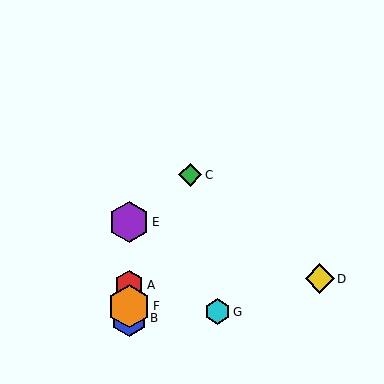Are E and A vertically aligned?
Yes, both are at x≈129.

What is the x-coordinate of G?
Object G is at x≈217.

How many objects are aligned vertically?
4 objects (A, B, E, F) are aligned vertically.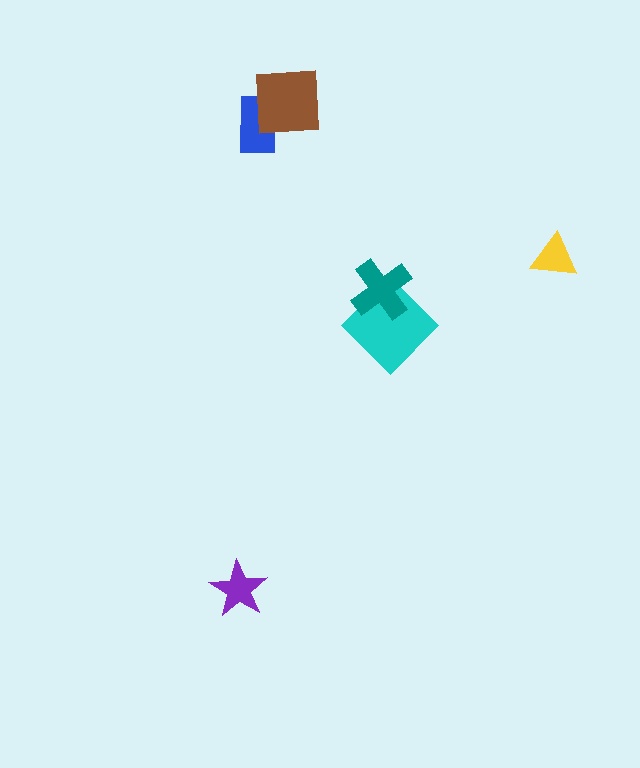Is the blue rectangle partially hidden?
Yes, it is partially covered by another shape.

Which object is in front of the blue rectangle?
The brown square is in front of the blue rectangle.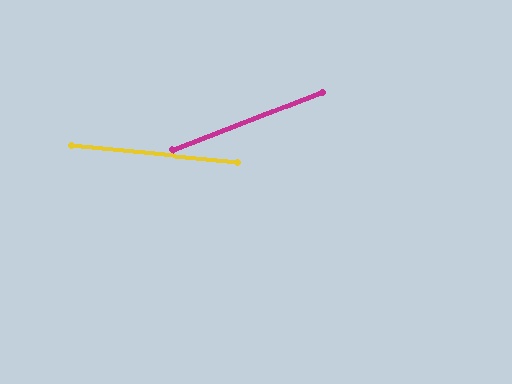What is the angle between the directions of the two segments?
Approximately 27 degrees.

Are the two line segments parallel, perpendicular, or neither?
Neither parallel nor perpendicular — they differ by about 27°.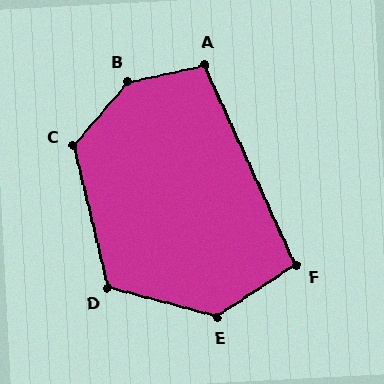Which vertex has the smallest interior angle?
F, at approximately 98 degrees.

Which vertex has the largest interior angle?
B, at approximately 143 degrees.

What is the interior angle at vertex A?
Approximately 103 degrees (obtuse).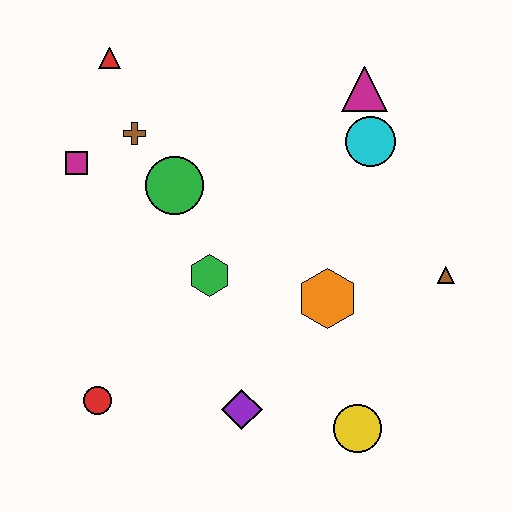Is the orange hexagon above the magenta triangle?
No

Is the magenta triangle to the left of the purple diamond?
No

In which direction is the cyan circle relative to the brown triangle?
The cyan circle is above the brown triangle.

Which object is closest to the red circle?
The purple diamond is closest to the red circle.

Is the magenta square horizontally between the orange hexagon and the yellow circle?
No